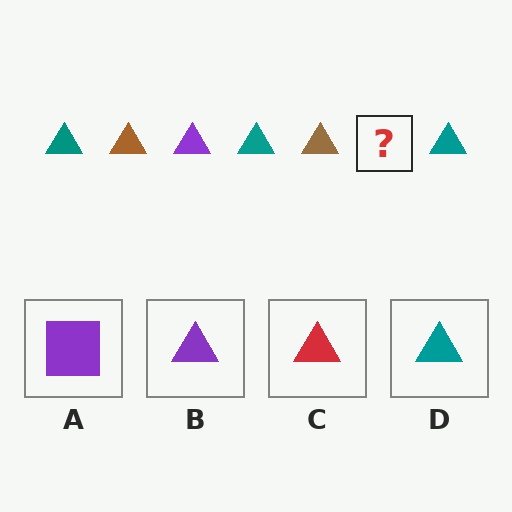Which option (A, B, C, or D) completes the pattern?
B.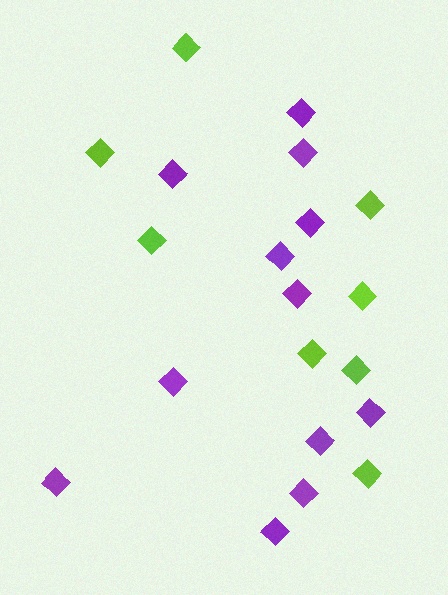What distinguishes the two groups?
There are 2 groups: one group of purple diamonds (12) and one group of lime diamonds (8).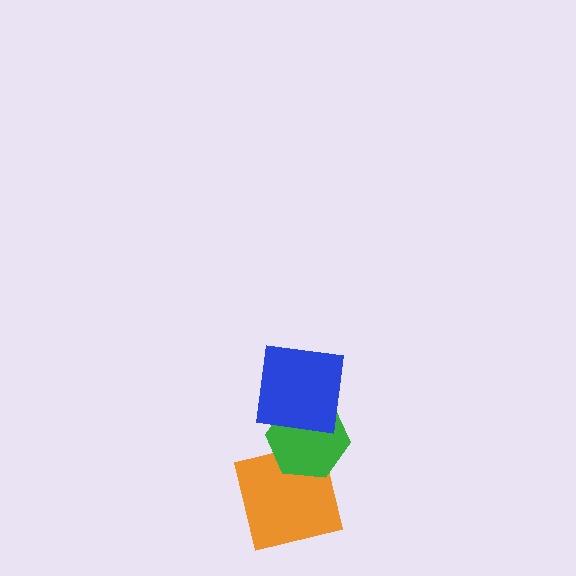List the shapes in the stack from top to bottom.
From top to bottom: the blue square, the green hexagon, the orange square.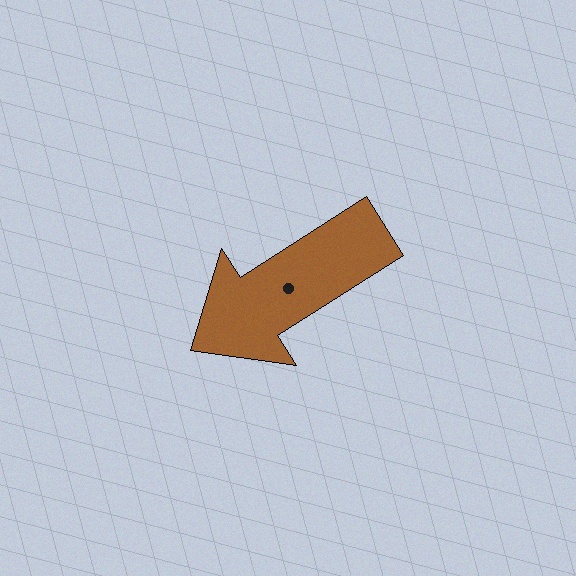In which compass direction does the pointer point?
Southwest.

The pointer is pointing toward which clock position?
Roughly 8 o'clock.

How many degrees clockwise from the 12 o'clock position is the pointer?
Approximately 237 degrees.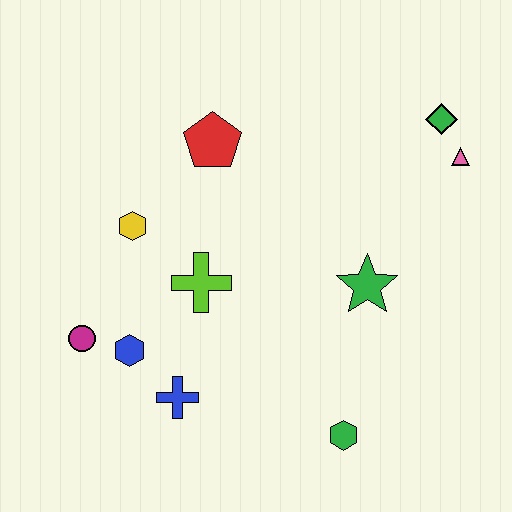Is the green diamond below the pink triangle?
No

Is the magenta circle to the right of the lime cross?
No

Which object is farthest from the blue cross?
The green diamond is farthest from the blue cross.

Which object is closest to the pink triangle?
The green diamond is closest to the pink triangle.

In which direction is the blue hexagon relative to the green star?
The blue hexagon is to the left of the green star.